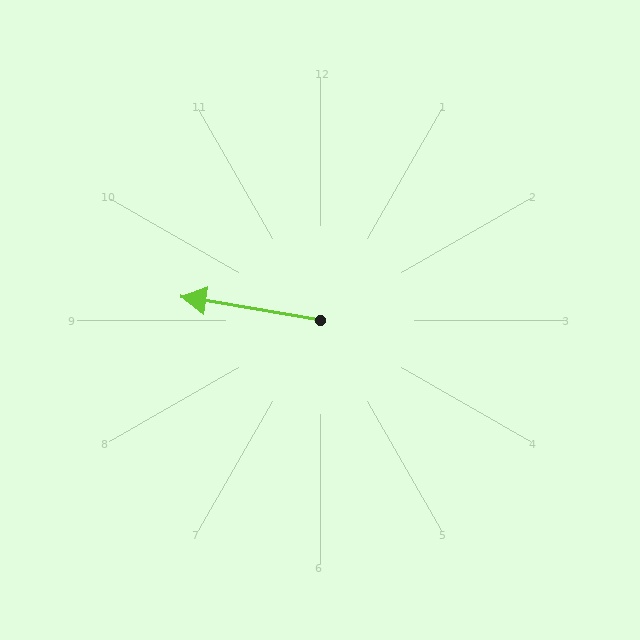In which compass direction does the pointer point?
West.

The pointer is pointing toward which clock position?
Roughly 9 o'clock.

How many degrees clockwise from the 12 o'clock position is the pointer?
Approximately 280 degrees.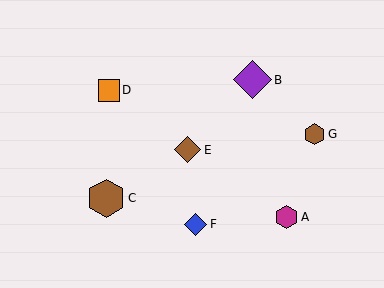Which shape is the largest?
The brown hexagon (labeled C) is the largest.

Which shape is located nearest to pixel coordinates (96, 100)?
The orange square (labeled D) at (109, 90) is nearest to that location.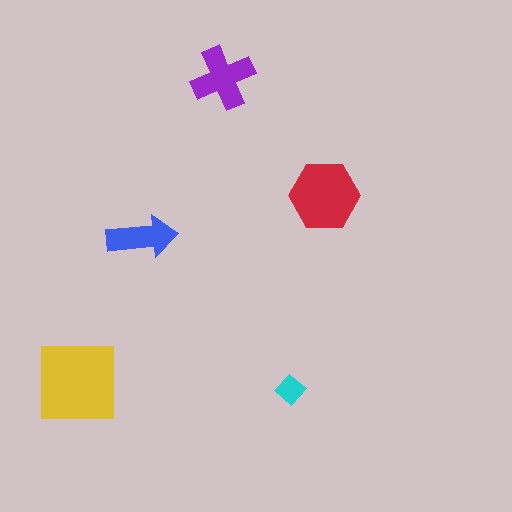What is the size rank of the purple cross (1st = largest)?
3rd.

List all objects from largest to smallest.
The yellow square, the red hexagon, the purple cross, the blue arrow, the cyan diamond.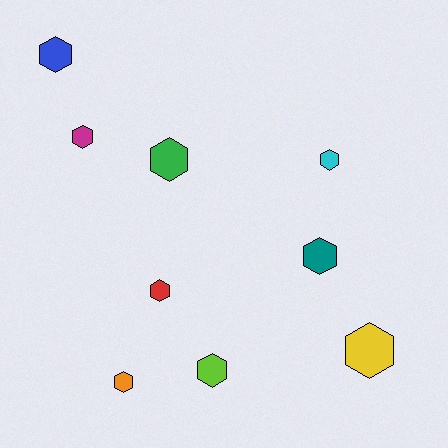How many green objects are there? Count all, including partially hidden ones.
There is 1 green object.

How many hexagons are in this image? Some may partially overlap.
There are 9 hexagons.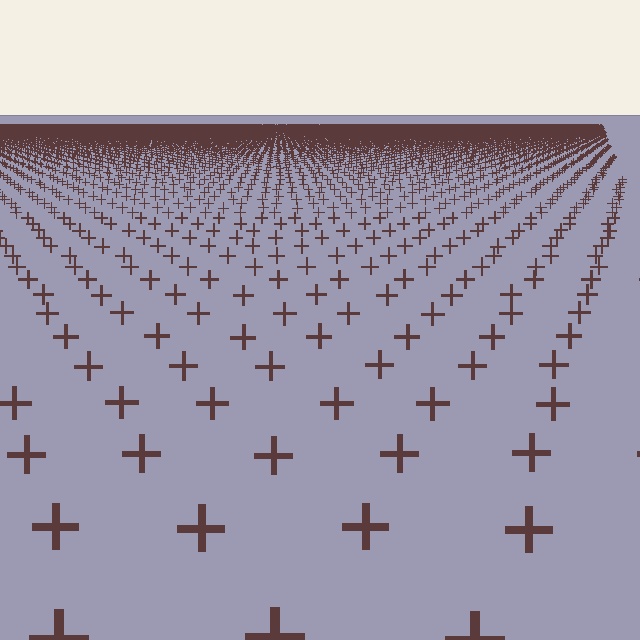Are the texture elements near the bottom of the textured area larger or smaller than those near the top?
Larger. Near the bottom, elements are closer to the viewer and appear at a bigger on-screen size.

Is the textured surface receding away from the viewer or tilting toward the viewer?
The surface is receding away from the viewer. Texture elements get smaller and denser toward the top.